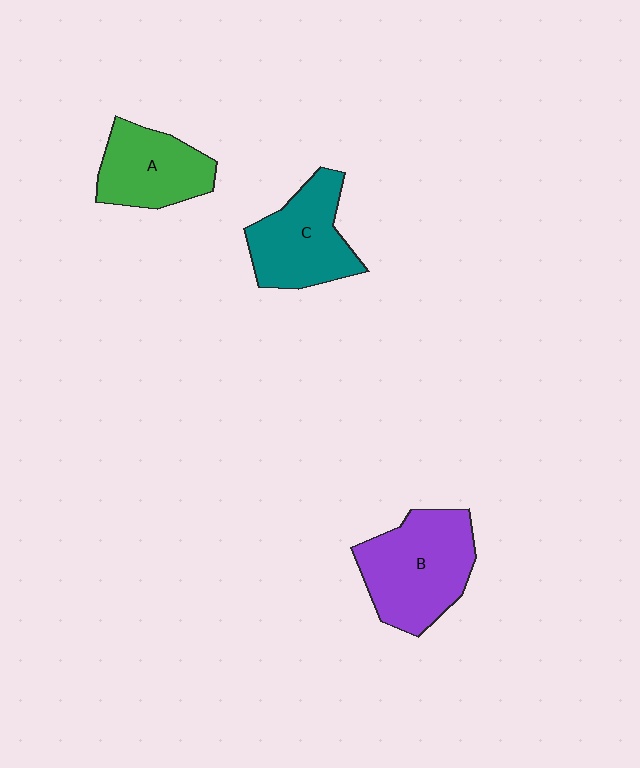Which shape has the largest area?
Shape B (purple).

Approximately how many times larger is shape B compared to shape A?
Approximately 1.4 times.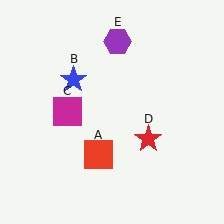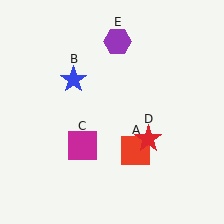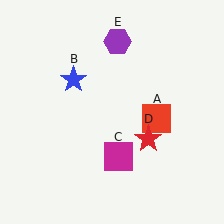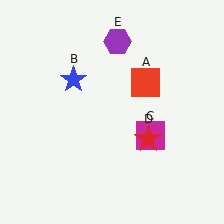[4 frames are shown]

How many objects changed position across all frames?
2 objects changed position: red square (object A), magenta square (object C).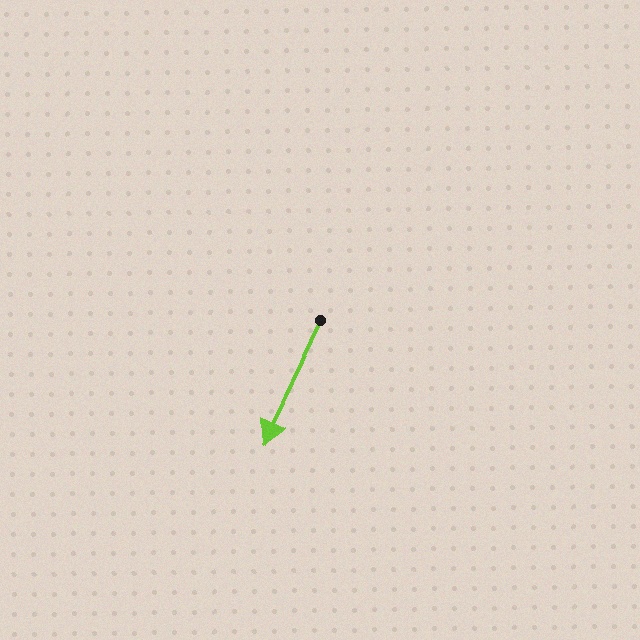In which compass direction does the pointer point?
Southwest.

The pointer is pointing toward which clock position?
Roughly 7 o'clock.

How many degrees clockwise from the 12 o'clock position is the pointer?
Approximately 205 degrees.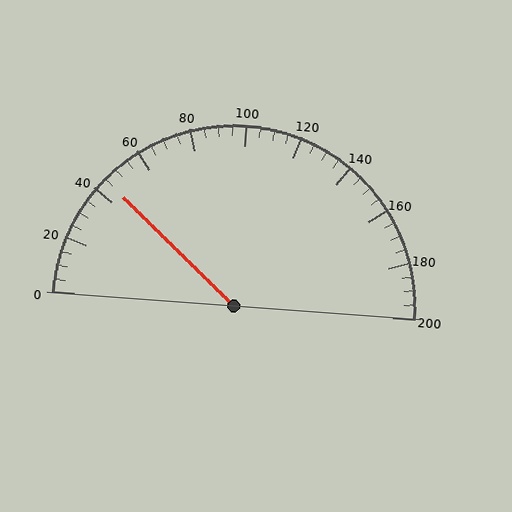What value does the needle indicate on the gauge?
The needle indicates approximately 45.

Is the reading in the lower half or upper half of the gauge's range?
The reading is in the lower half of the range (0 to 200).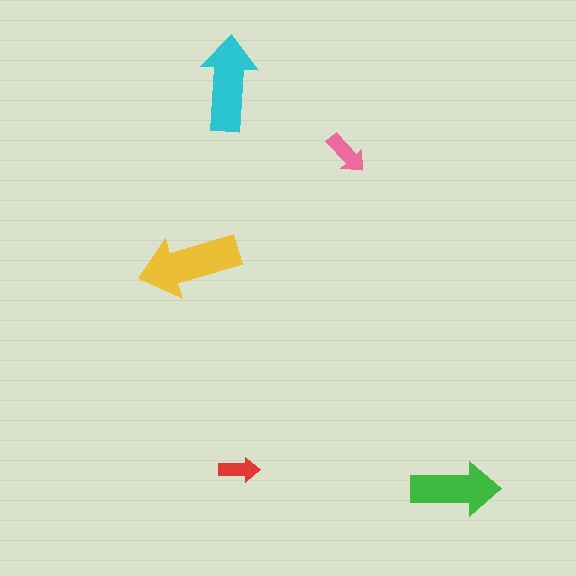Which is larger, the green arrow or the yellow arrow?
The yellow one.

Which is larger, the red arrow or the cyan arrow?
The cyan one.